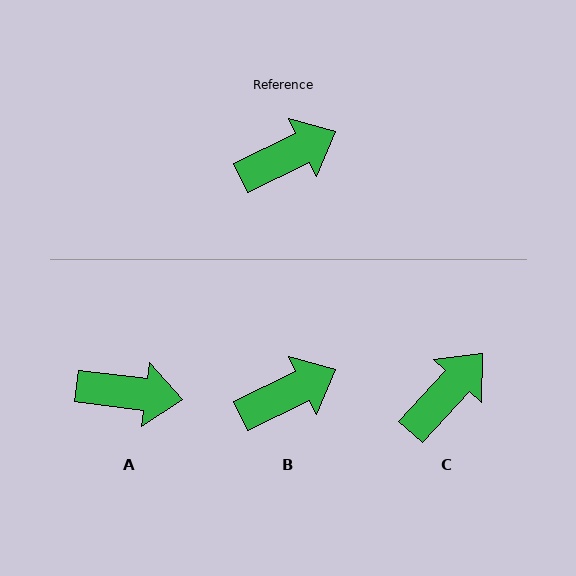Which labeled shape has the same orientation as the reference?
B.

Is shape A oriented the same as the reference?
No, it is off by about 33 degrees.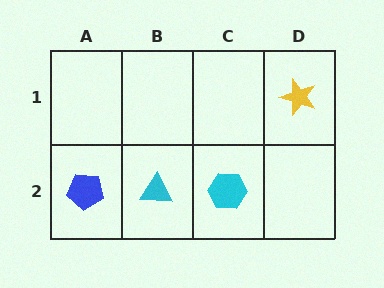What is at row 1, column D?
A yellow star.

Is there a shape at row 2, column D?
No, that cell is empty.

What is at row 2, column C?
A cyan hexagon.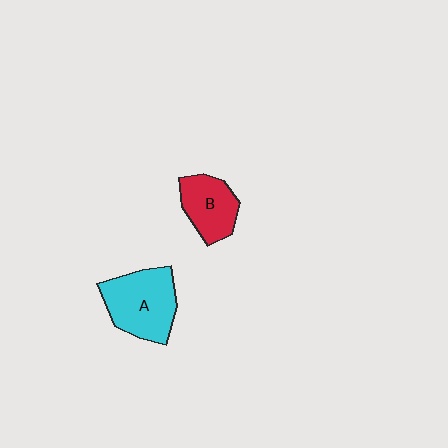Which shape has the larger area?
Shape A (cyan).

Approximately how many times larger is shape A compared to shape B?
Approximately 1.4 times.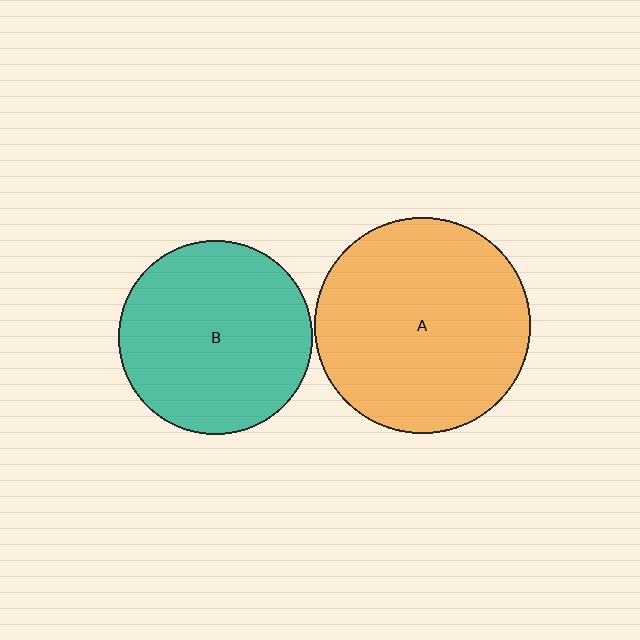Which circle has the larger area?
Circle A (orange).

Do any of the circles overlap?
No, none of the circles overlap.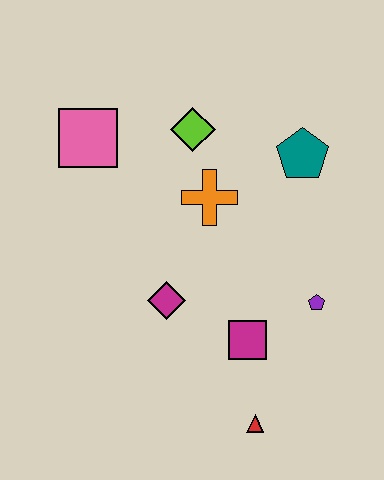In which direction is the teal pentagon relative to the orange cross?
The teal pentagon is to the right of the orange cross.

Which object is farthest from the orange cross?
The red triangle is farthest from the orange cross.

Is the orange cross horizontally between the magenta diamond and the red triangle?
Yes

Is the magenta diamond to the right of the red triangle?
No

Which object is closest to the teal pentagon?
The orange cross is closest to the teal pentagon.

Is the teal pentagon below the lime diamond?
Yes